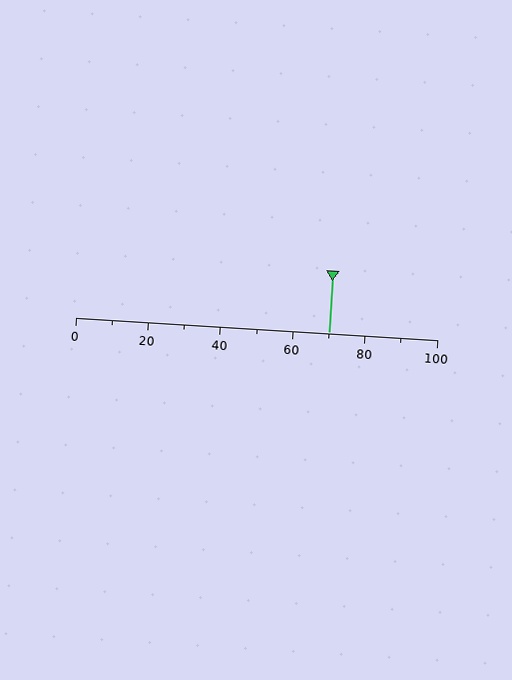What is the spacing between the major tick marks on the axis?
The major ticks are spaced 20 apart.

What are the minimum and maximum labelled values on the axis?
The axis runs from 0 to 100.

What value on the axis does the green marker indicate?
The marker indicates approximately 70.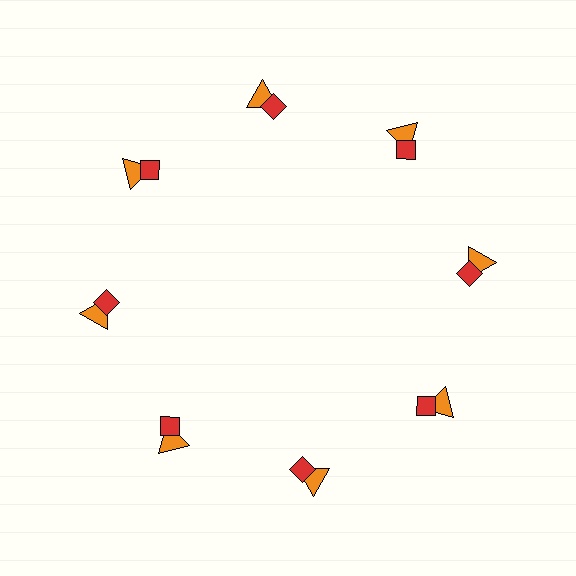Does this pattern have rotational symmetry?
Yes, this pattern has 8-fold rotational symmetry. It looks the same after rotating 45 degrees around the center.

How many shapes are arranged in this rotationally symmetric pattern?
There are 16 shapes, arranged in 8 groups of 2.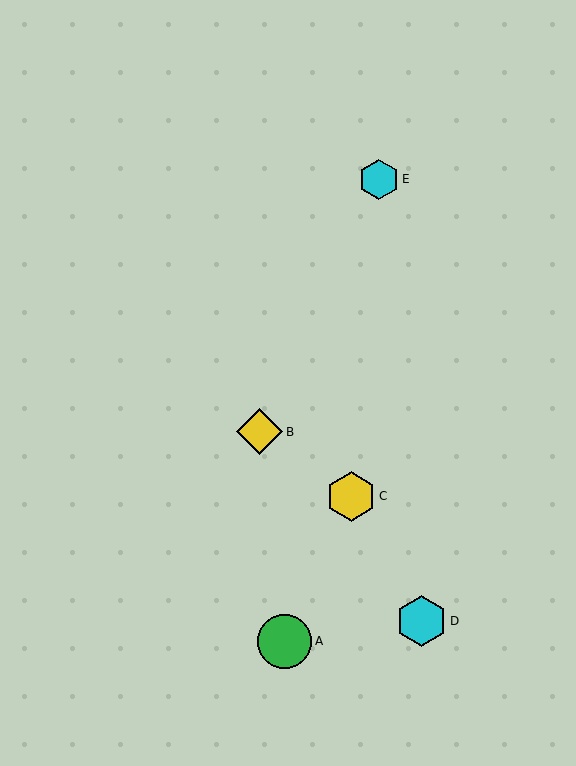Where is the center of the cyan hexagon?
The center of the cyan hexagon is at (421, 621).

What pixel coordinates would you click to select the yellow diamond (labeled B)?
Click at (260, 432) to select the yellow diamond B.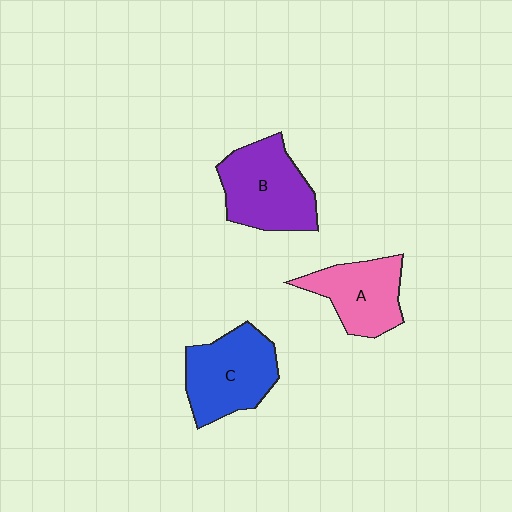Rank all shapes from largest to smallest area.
From largest to smallest: B (purple), C (blue), A (pink).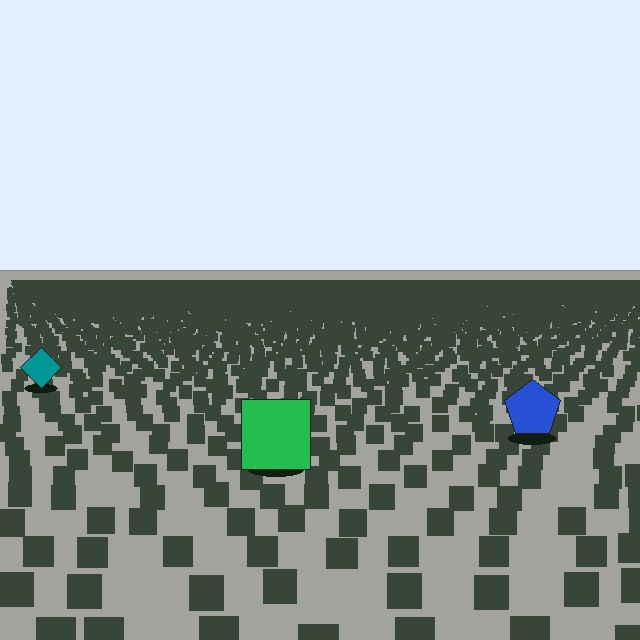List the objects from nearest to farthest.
From nearest to farthest: the green square, the blue pentagon, the teal diamond.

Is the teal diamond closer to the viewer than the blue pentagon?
No. The blue pentagon is closer — you can tell from the texture gradient: the ground texture is coarser near it.